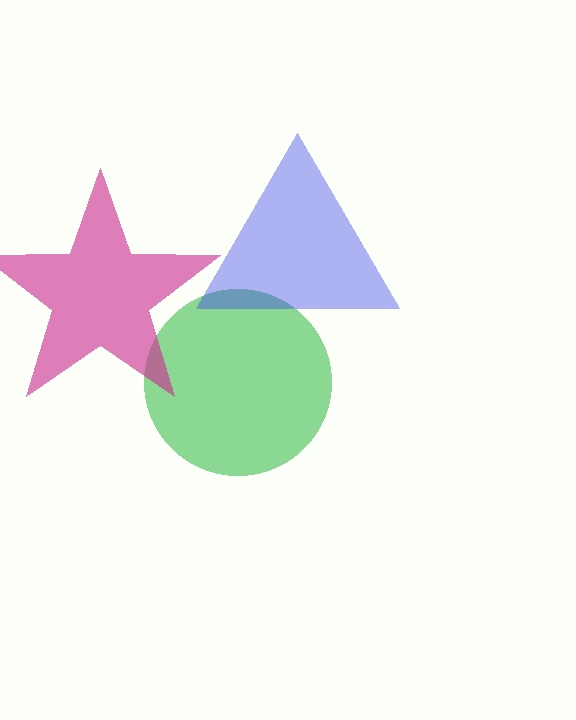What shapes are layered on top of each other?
The layered shapes are: a green circle, a blue triangle, a magenta star.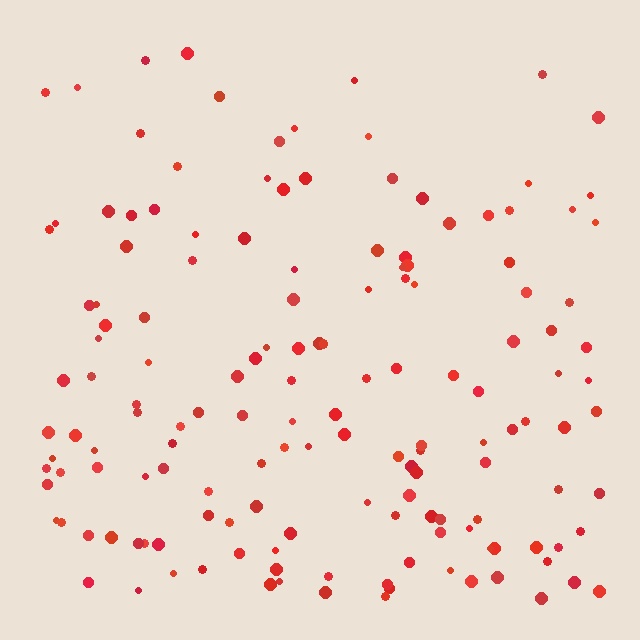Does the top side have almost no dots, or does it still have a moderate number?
Still a moderate number, just noticeably fewer than the bottom.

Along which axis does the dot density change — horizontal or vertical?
Vertical.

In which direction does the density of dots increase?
From top to bottom, with the bottom side densest.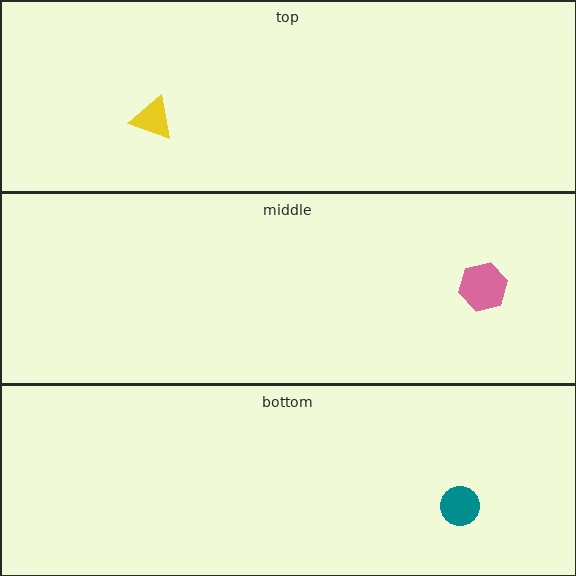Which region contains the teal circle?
The bottom region.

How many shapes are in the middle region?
1.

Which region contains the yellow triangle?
The top region.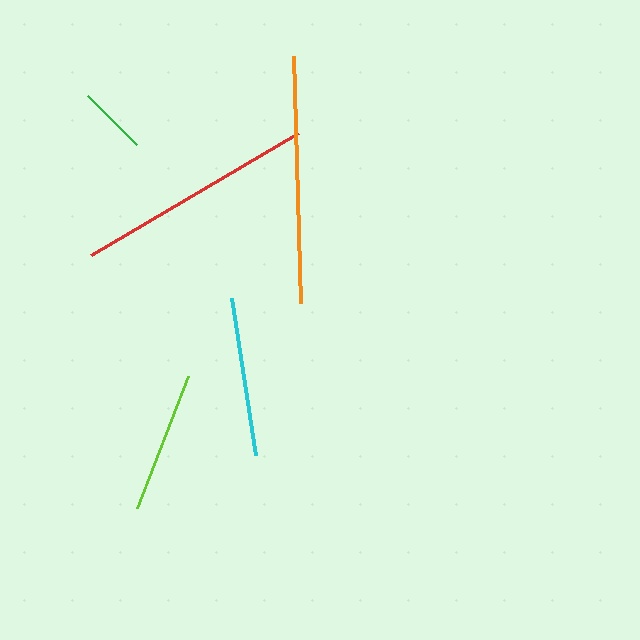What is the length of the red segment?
The red segment is approximately 240 pixels long.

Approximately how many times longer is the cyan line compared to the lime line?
The cyan line is approximately 1.1 times the length of the lime line.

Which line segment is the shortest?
The green line is the shortest at approximately 70 pixels.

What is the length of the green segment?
The green segment is approximately 70 pixels long.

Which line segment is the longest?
The orange line is the longest at approximately 247 pixels.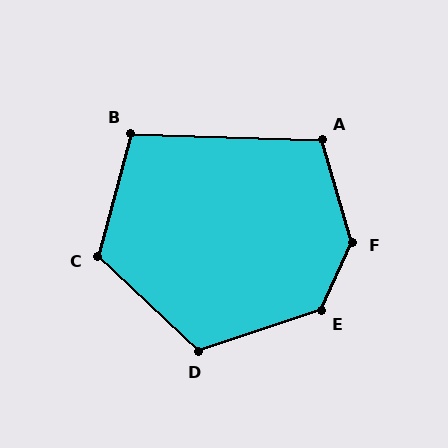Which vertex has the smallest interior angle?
B, at approximately 103 degrees.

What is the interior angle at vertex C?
Approximately 119 degrees (obtuse).